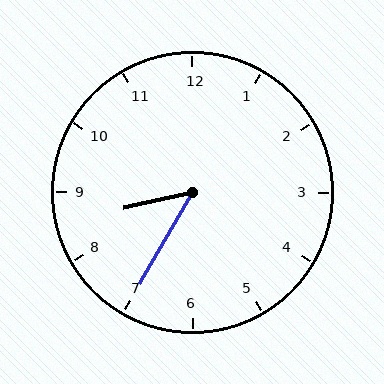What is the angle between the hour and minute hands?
Approximately 48 degrees.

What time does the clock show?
8:35.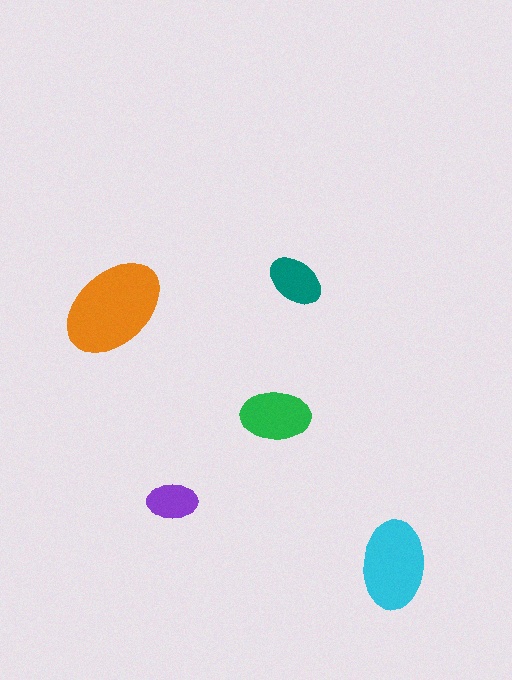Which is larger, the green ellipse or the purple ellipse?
The green one.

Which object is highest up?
The teal ellipse is topmost.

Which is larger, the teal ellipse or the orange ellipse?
The orange one.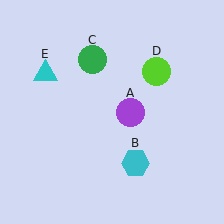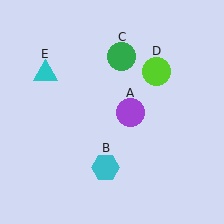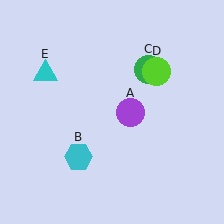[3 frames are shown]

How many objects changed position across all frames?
2 objects changed position: cyan hexagon (object B), green circle (object C).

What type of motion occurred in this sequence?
The cyan hexagon (object B), green circle (object C) rotated clockwise around the center of the scene.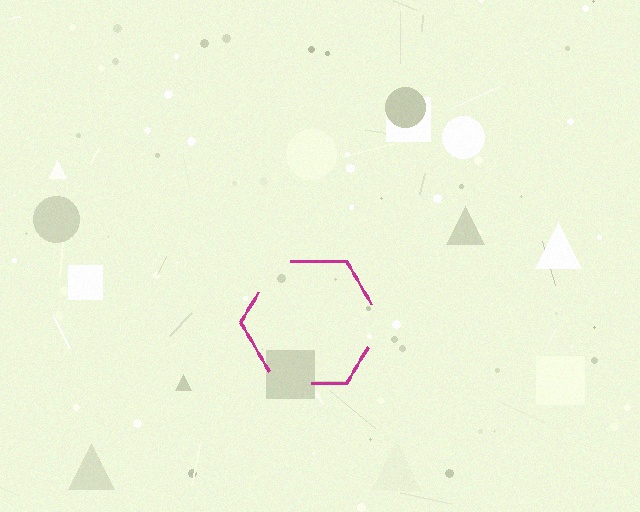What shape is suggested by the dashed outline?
The dashed outline suggests a hexagon.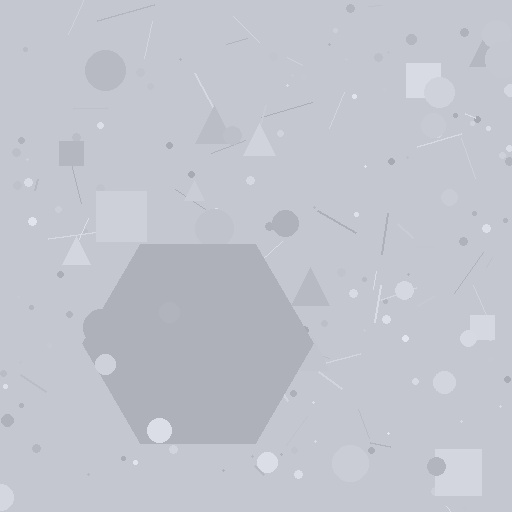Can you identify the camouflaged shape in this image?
The camouflaged shape is a hexagon.